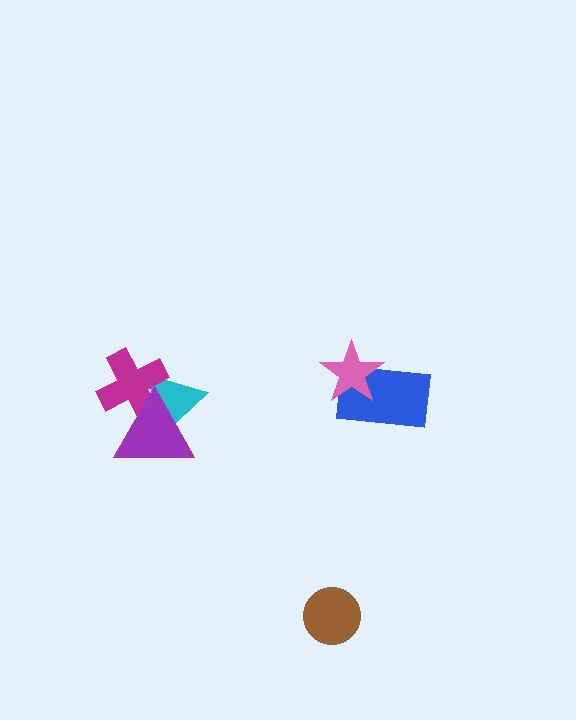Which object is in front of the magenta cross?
The purple triangle is in front of the magenta cross.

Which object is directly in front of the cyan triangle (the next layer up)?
The magenta cross is directly in front of the cyan triangle.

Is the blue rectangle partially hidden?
Yes, it is partially covered by another shape.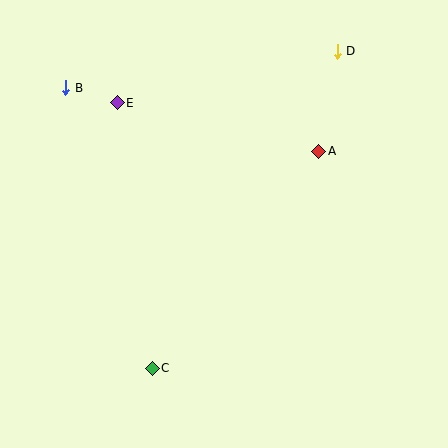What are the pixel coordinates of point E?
Point E is at (117, 103).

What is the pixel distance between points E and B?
The distance between E and B is 53 pixels.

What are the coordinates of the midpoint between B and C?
The midpoint between B and C is at (109, 228).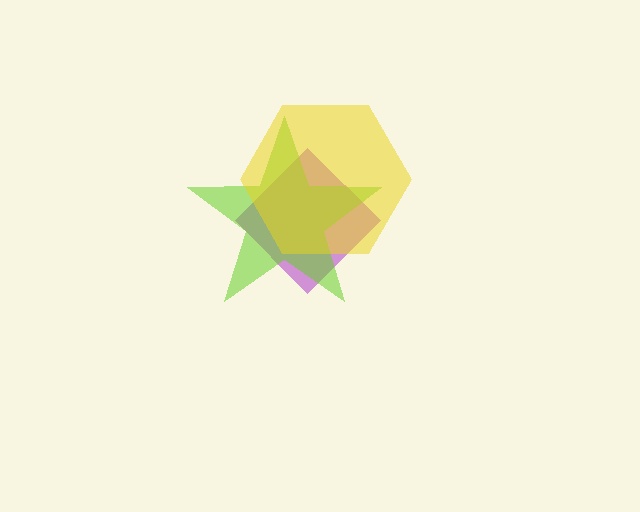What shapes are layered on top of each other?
The layered shapes are: a purple diamond, a lime star, a yellow hexagon.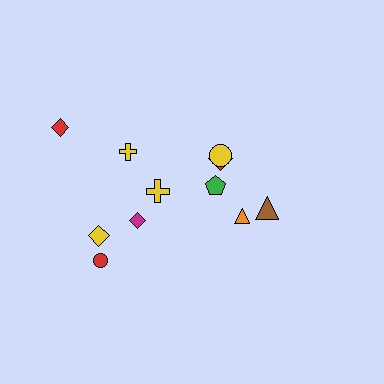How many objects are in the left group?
There are 7 objects.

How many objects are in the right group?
There are 4 objects.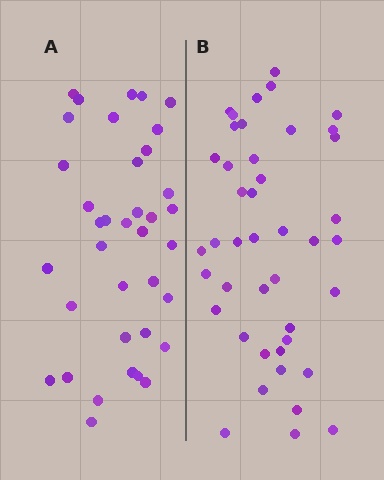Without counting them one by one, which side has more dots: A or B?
Region B (the right region) has more dots.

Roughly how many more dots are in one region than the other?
Region B has about 6 more dots than region A.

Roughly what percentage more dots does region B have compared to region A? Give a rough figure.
About 15% more.